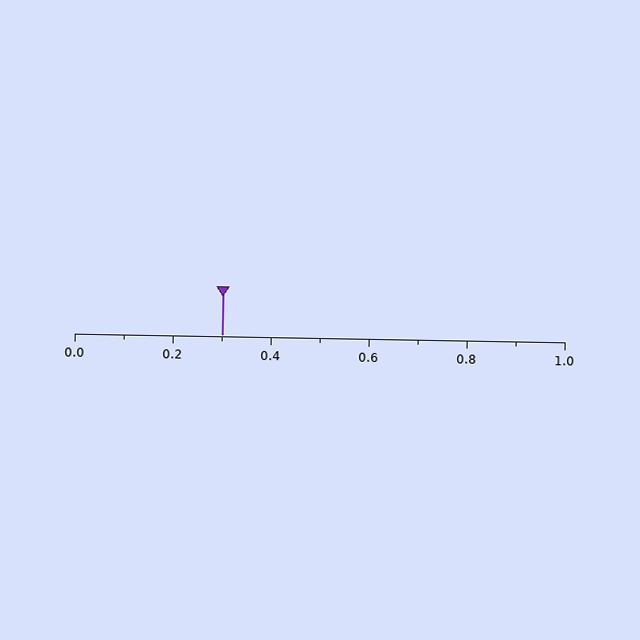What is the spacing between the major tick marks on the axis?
The major ticks are spaced 0.2 apart.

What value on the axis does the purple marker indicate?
The marker indicates approximately 0.3.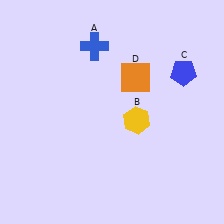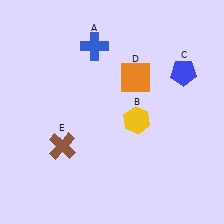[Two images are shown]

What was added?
A brown cross (E) was added in Image 2.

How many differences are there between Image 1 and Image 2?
There is 1 difference between the two images.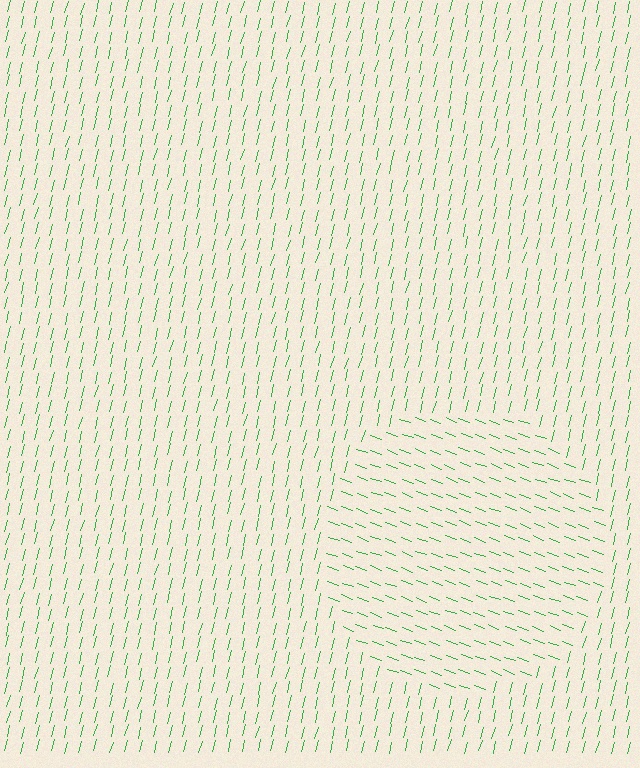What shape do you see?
I see a circle.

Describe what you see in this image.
The image is filled with small green line segments. A circle region in the image has lines oriented differently from the surrounding lines, creating a visible texture boundary.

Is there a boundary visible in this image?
Yes, there is a texture boundary formed by a change in line orientation.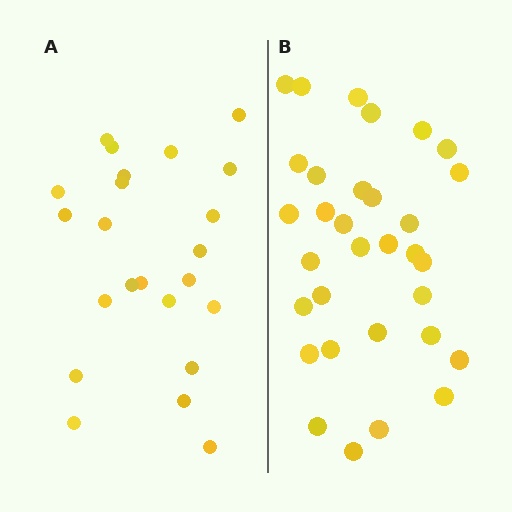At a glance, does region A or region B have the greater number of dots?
Region B (the right region) has more dots.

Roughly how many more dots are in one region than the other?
Region B has roughly 8 or so more dots than region A.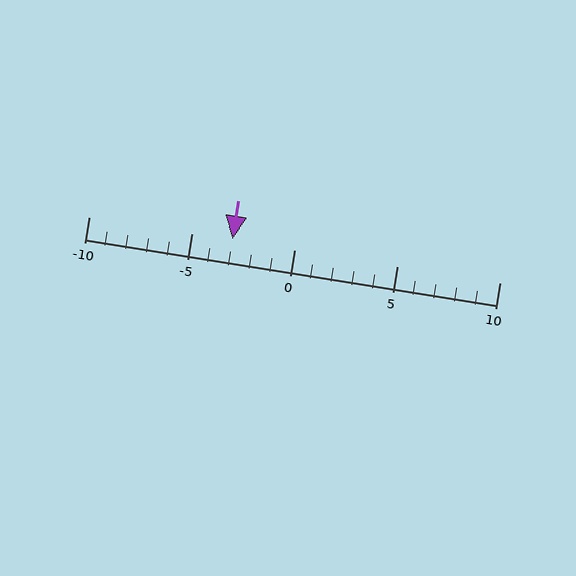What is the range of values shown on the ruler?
The ruler shows values from -10 to 10.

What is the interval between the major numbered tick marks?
The major tick marks are spaced 5 units apart.